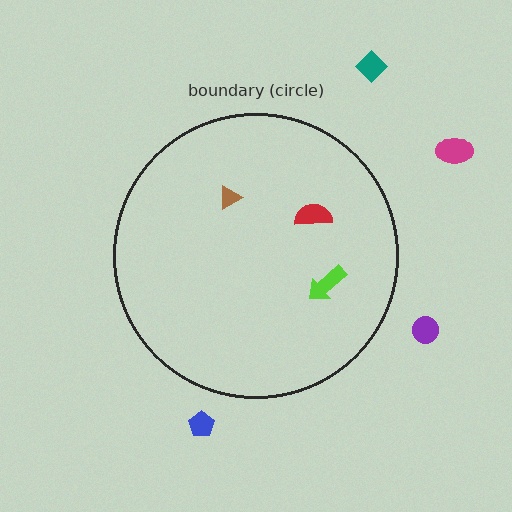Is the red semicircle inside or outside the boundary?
Inside.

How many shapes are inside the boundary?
3 inside, 4 outside.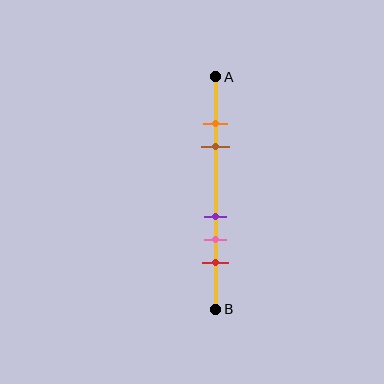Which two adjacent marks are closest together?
The orange and brown marks are the closest adjacent pair.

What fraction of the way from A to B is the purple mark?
The purple mark is approximately 60% (0.6) of the way from A to B.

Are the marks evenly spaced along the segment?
No, the marks are not evenly spaced.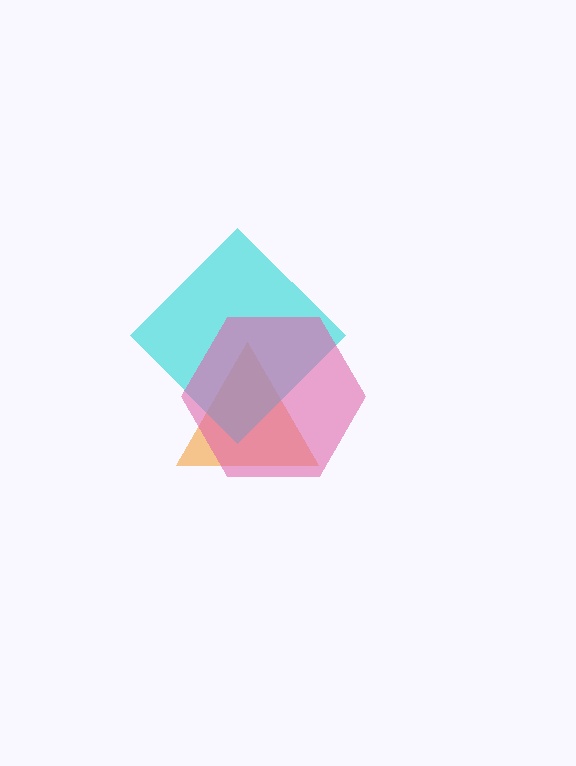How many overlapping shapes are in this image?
There are 3 overlapping shapes in the image.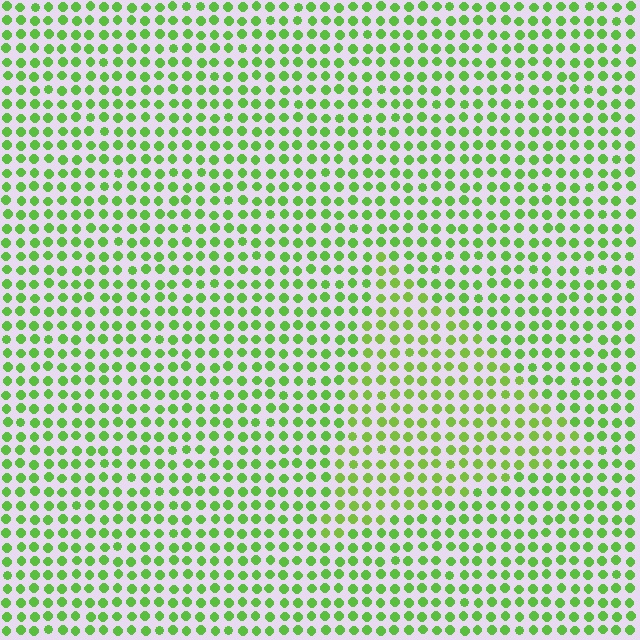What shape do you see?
I see a triangle.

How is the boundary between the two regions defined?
The boundary is defined purely by a slight shift in hue (about 15 degrees). Spacing, size, and orientation are identical on both sides.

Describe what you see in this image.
The image is filled with small lime elements in a uniform arrangement. A triangle-shaped region is visible where the elements are tinted to a slightly different hue, forming a subtle color boundary.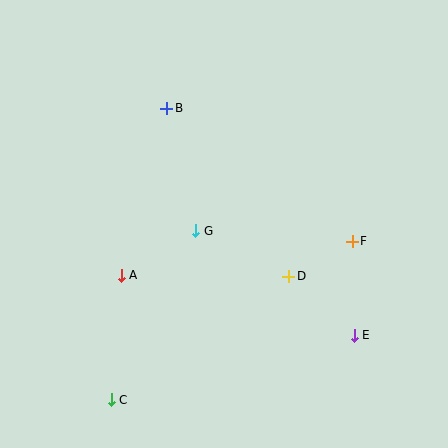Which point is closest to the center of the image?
Point G at (196, 231) is closest to the center.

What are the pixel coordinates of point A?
Point A is at (121, 275).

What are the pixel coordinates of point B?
Point B is at (167, 108).